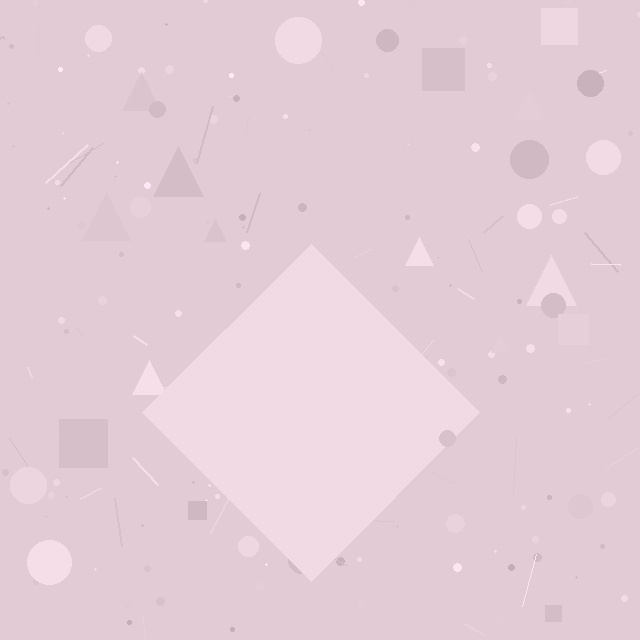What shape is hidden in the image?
A diamond is hidden in the image.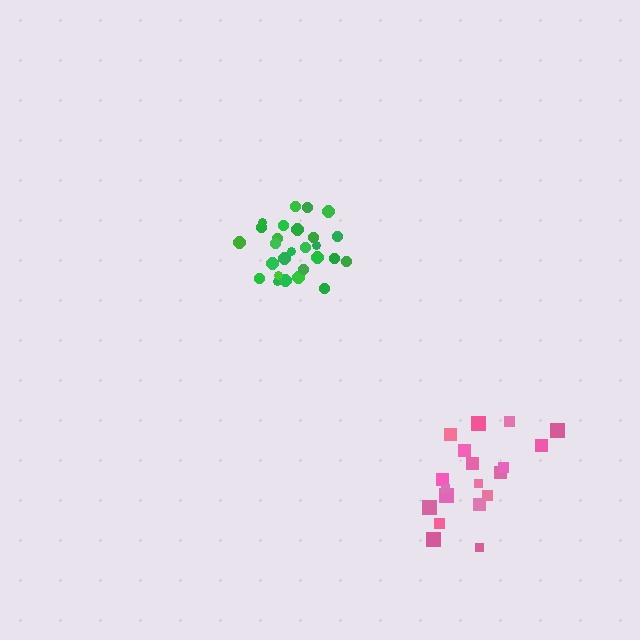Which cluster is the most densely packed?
Green.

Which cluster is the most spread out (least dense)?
Pink.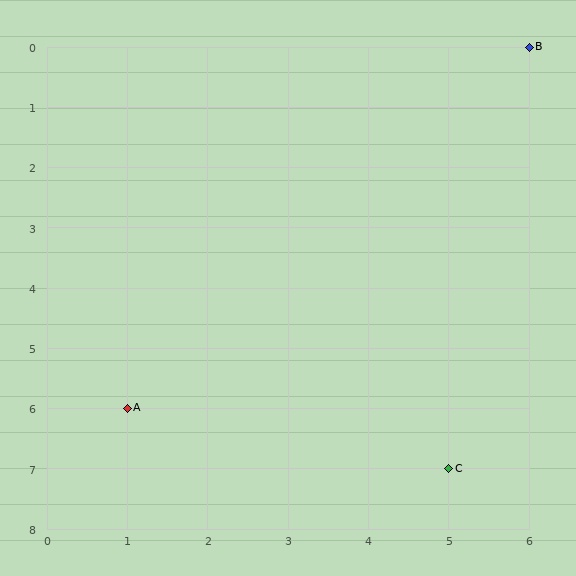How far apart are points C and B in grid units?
Points C and B are 1 column and 7 rows apart (about 7.1 grid units diagonally).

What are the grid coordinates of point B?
Point B is at grid coordinates (6, 0).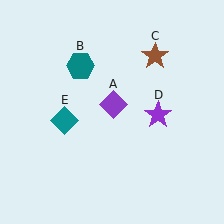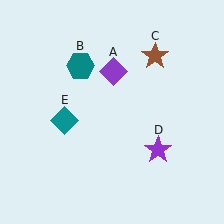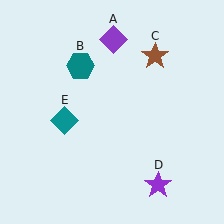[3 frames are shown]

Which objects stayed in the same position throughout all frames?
Teal hexagon (object B) and brown star (object C) and teal diamond (object E) remained stationary.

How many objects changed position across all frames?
2 objects changed position: purple diamond (object A), purple star (object D).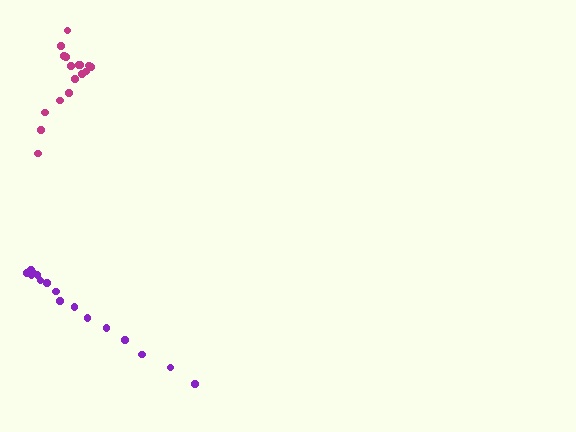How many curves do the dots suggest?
There are 2 distinct paths.